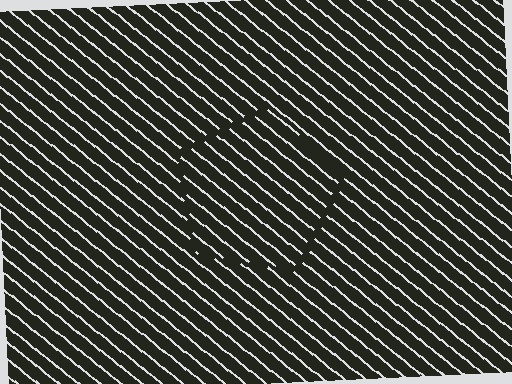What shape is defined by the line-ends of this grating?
An illusory pentagon. The interior of the shape contains the same grating, shifted by half a period — the contour is defined by the phase discontinuity where line-ends from the inner and outer gratings abut.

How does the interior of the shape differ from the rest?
The interior of the shape contains the same grating, shifted by half a period — the contour is defined by the phase discontinuity where line-ends from the inner and outer gratings abut.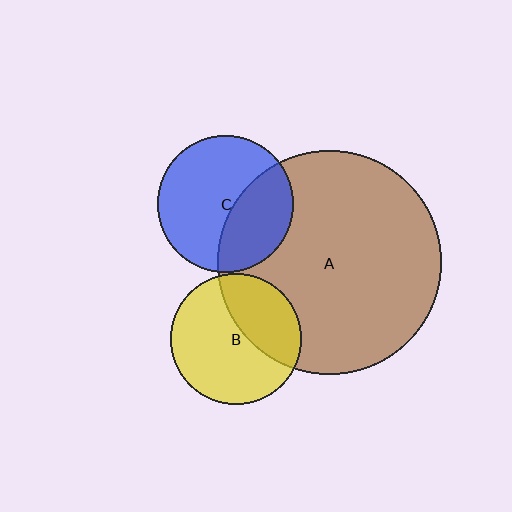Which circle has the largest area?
Circle A (brown).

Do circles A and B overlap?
Yes.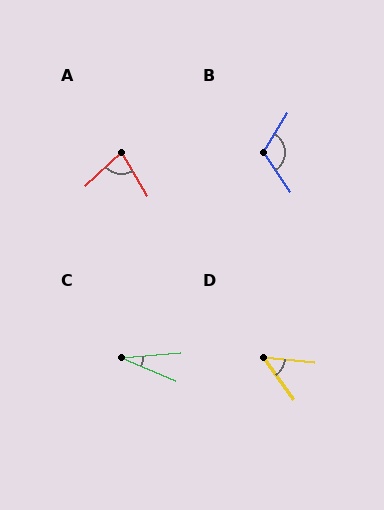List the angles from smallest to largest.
C (27°), D (49°), A (78°), B (116°).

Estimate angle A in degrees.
Approximately 78 degrees.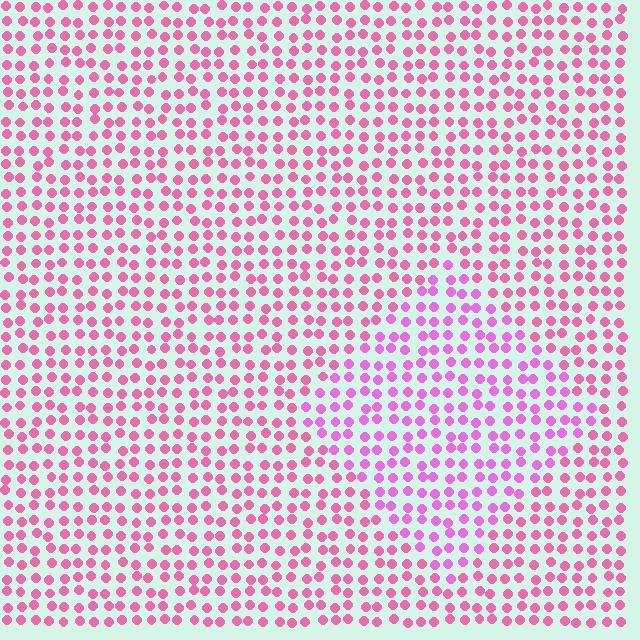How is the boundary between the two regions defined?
The boundary is defined purely by a slight shift in hue (about 25 degrees). Spacing, size, and orientation are identical on both sides.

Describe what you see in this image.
The image is filled with small pink elements in a uniform arrangement. A diamond-shaped region is visible where the elements are tinted to a slightly different hue, forming a subtle color boundary.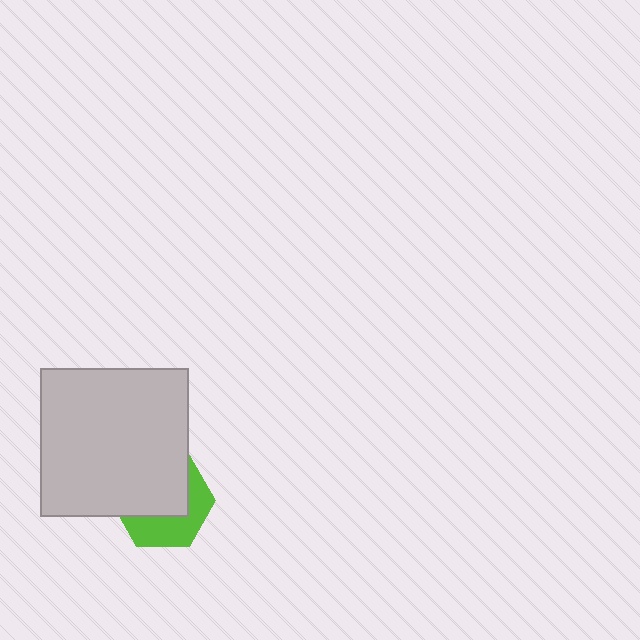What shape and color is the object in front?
The object in front is a light gray square.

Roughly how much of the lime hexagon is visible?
A small part of it is visible (roughly 42%).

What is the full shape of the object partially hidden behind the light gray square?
The partially hidden object is a lime hexagon.